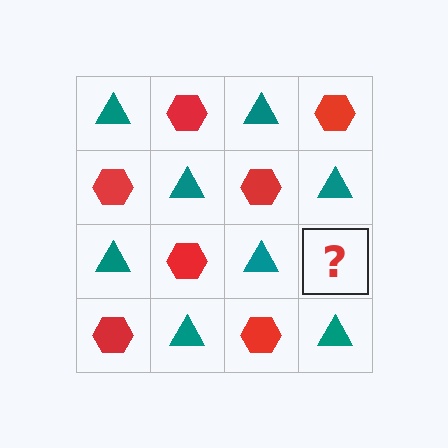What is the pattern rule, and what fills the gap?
The rule is that it alternates teal triangle and red hexagon in a checkerboard pattern. The gap should be filled with a red hexagon.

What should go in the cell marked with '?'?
The missing cell should contain a red hexagon.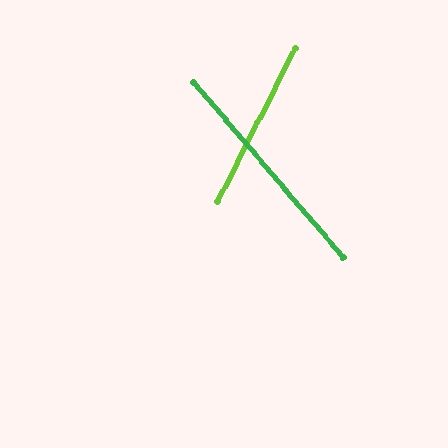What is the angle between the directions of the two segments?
Approximately 67 degrees.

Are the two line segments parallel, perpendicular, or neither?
Neither parallel nor perpendicular — they differ by about 67°.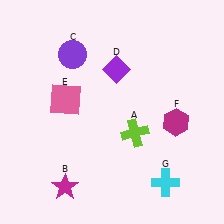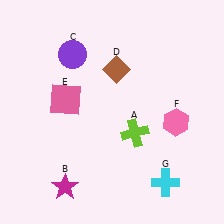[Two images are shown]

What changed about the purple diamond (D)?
In Image 1, D is purple. In Image 2, it changed to brown.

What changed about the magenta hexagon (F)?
In Image 1, F is magenta. In Image 2, it changed to pink.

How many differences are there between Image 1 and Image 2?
There are 2 differences between the two images.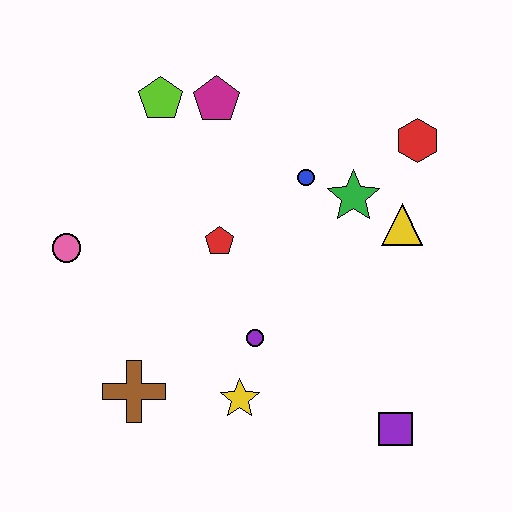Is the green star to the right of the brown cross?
Yes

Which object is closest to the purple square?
The yellow star is closest to the purple square.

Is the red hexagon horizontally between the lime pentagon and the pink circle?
No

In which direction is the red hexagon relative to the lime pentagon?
The red hexagon is to the right of the lime pentagon.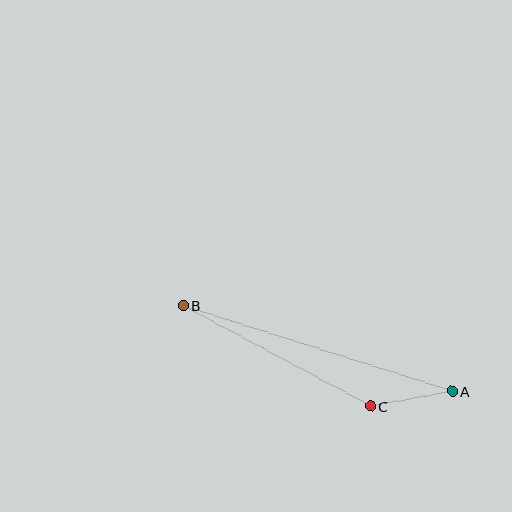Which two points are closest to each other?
Points A and C are closest to each other.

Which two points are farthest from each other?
Points A and B are farthest from each other.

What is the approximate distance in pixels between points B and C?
The distance between B and C is approximately 213 pixels.